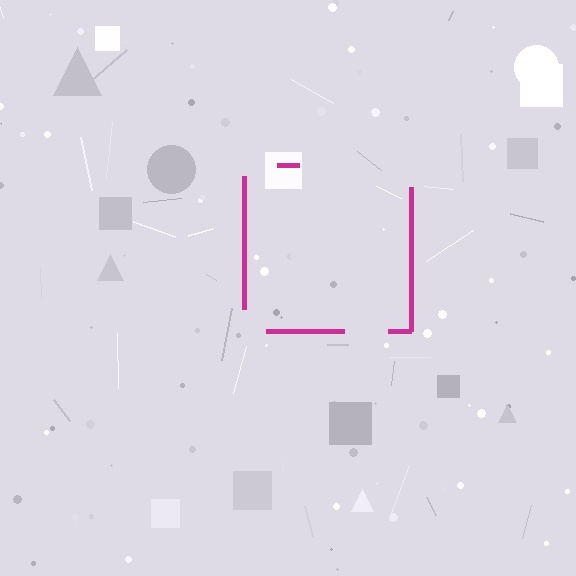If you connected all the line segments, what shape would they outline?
They would outline a square.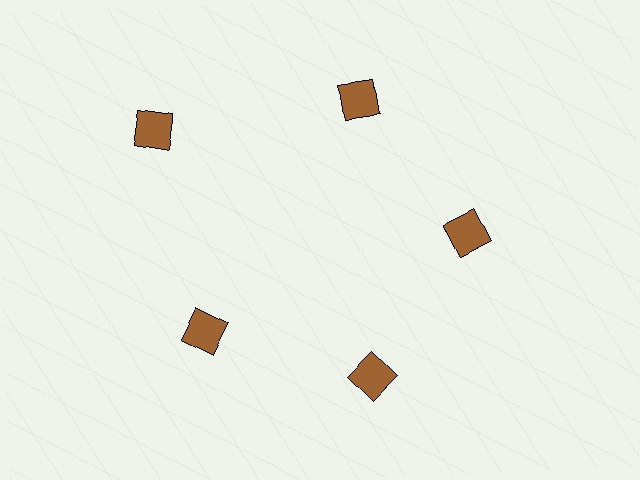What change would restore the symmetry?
The symmetry would be restored by moving it inward, back onto the ring so that all 5 squares sit at equal angles and equal distance from the center.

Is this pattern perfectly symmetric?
No. The 5 brown squares are arranged in a ring, but one element near the 10 o'clock position is pushed outward from the center, breaking the 5-fold rotational symmetry.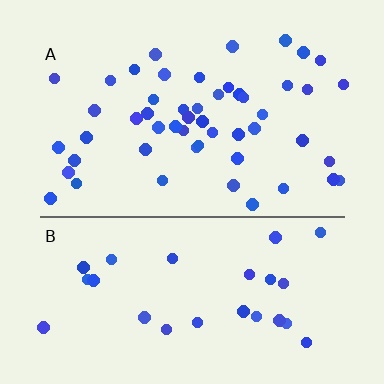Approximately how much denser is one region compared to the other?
Approximately 1.9× — region A over region B.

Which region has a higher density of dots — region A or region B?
A (the top).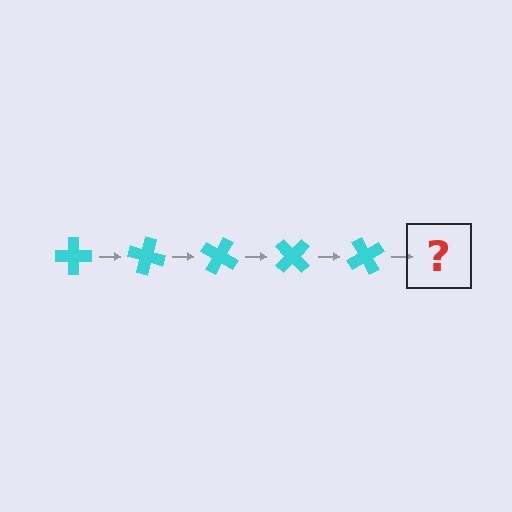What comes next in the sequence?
The next element should be a cyan cross rotated 75 degrees.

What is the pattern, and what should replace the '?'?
The pattern is that the cross rotates 15 degrees each step. The '?' should be a cyan cross rotated 75 degrees.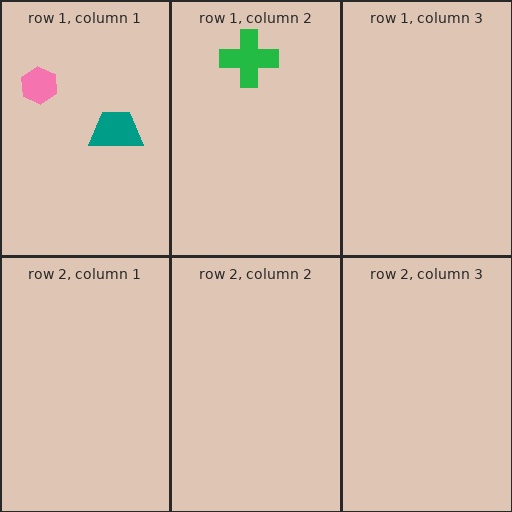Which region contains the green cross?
The row 1, column 2 region.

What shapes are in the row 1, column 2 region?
The green cross.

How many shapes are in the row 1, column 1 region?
2.